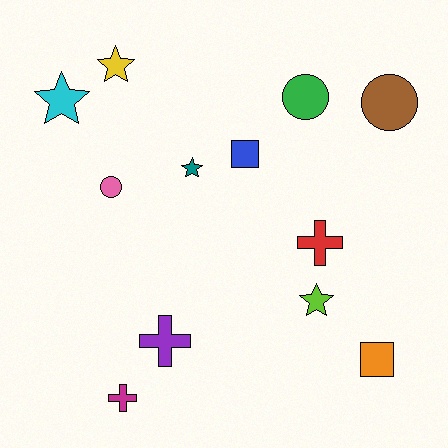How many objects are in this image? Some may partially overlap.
There are 12 objects.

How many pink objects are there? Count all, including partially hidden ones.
There is 1 pink object.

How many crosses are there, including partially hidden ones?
There are 3 crosses.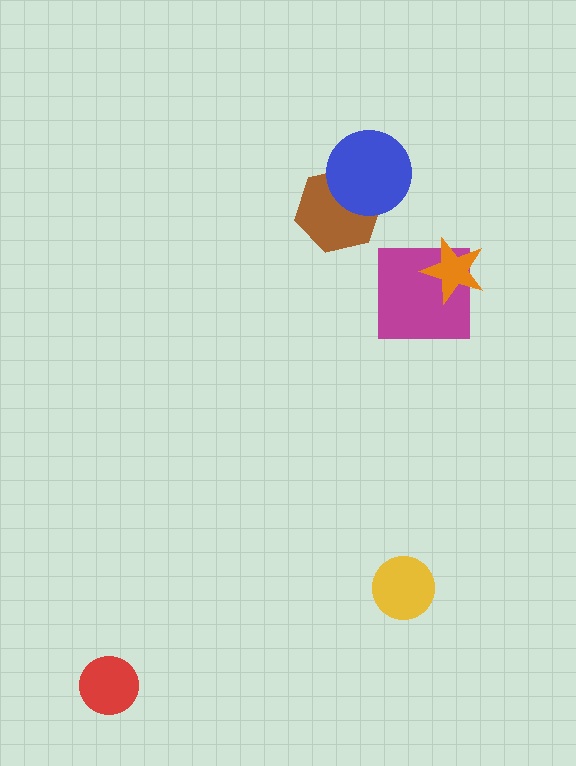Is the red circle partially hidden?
No, no other shape covers it.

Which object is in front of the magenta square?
The orange star is in front of the magenta square.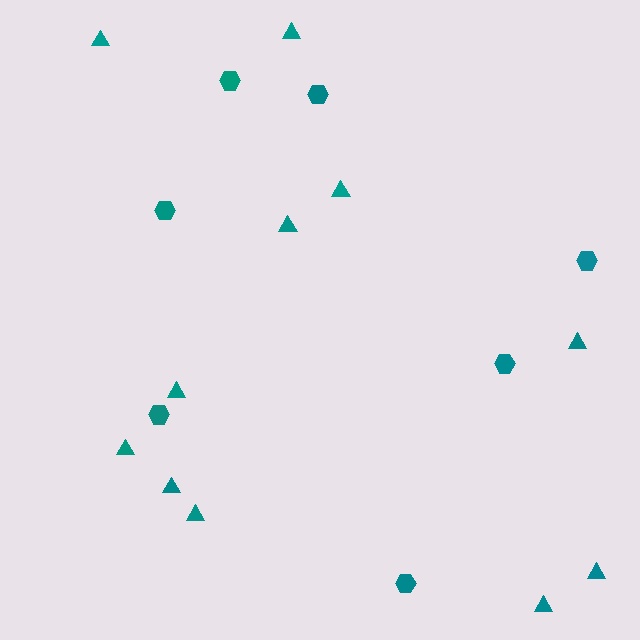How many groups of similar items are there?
There are 2 groups: one group of triangles (11) and one group of hexagons (7).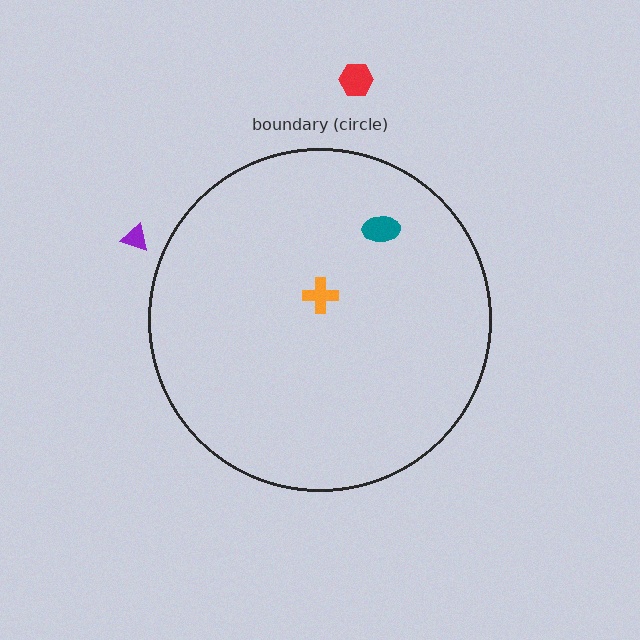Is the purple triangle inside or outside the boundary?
Outside.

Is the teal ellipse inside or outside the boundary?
Inside.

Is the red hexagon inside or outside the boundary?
Outside.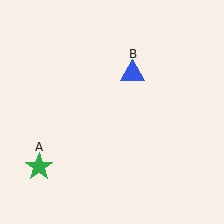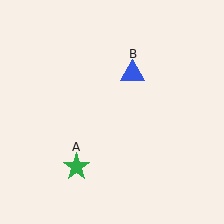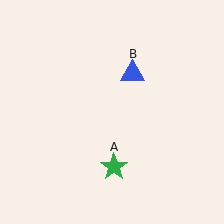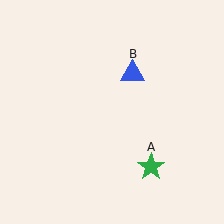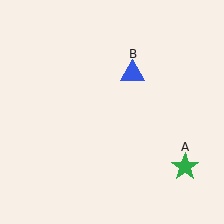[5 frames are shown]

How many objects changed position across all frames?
1 object changed position: green star (object A).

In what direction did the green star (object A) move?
The green star (object A) moved right.